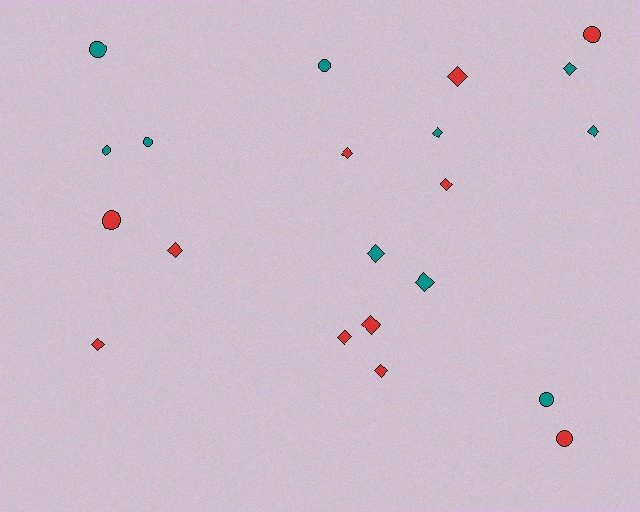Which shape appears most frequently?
Diamond, with 13 objects.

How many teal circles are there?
There are 5 teal circles.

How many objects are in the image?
There are 21 objects.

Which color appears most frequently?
Red, with 11 objects.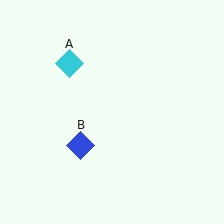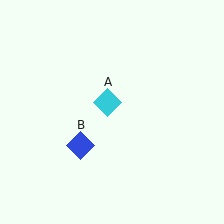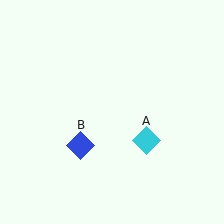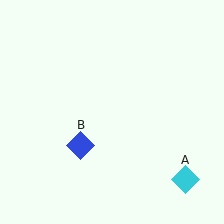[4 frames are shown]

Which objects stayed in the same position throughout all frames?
Blue diamond (object B) remained stationary.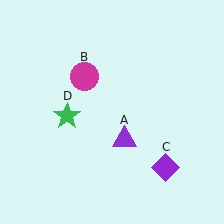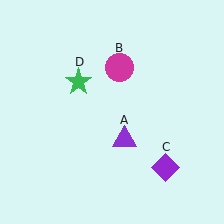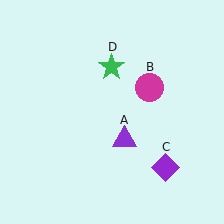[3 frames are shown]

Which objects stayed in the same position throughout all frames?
Purple triangle (object A) and purple diamond (object C) remained stationary.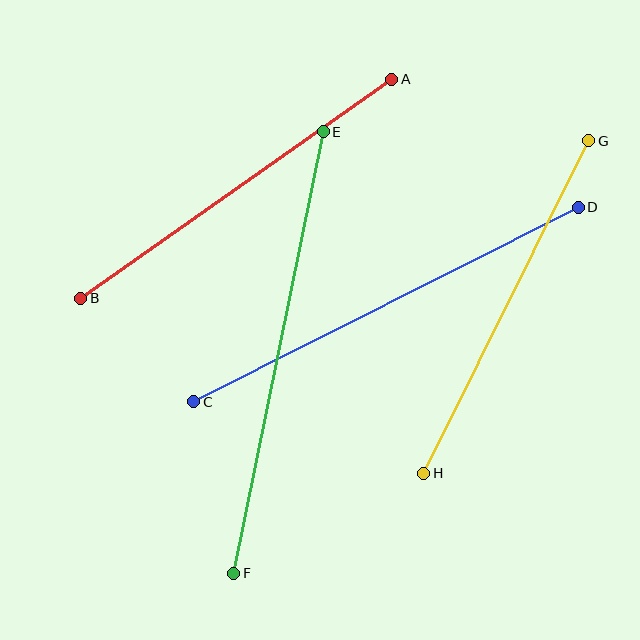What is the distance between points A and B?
The distance is approximately 381 pixels.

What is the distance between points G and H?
The distance is approximately 371 pixels.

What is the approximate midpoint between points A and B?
The midpoint is at approximately (236, 189) pixels.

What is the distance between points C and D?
The distance is approximately 431 pixels.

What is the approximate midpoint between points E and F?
The midpoint is at approximately (279, 352) pixels.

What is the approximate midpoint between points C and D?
The midpoint is at approximately (386, 304) pixels.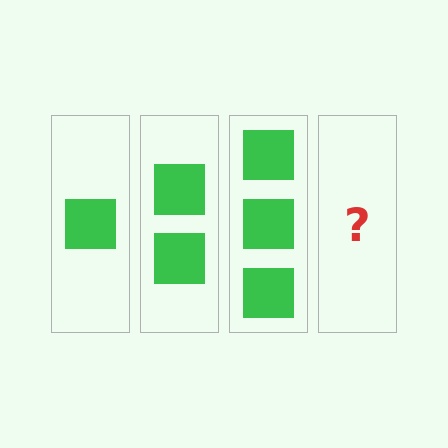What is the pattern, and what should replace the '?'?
The pattern is that each step adds one more square. The '?' should be 4 squares.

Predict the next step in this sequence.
The next step is 4 squares.